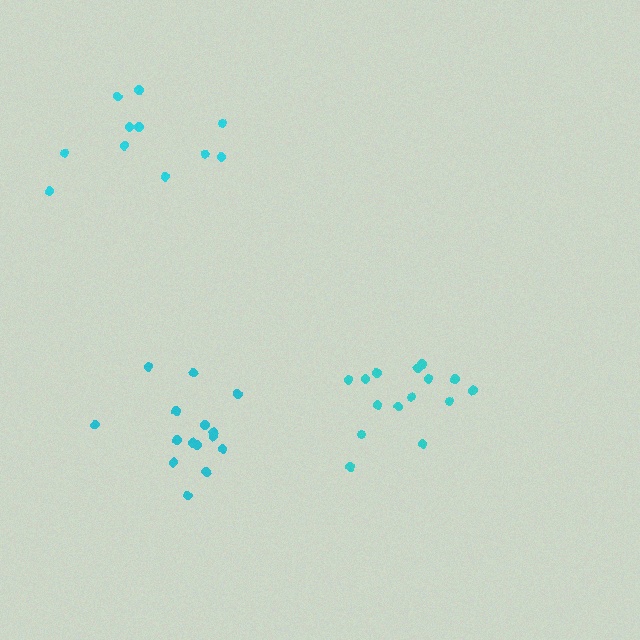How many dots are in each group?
Group 1: 15 dots, Group 2: 11 dots, Group 3: 15 dots (41 total).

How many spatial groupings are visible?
There are 3 spatial groupings.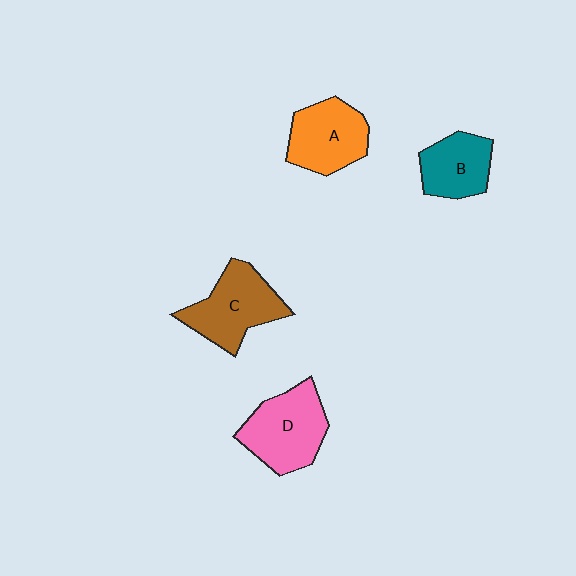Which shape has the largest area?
Shape D (pink).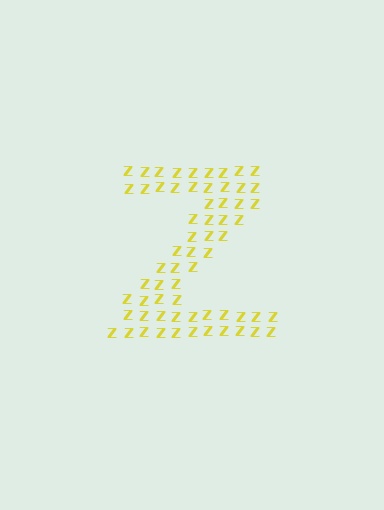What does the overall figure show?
The overall figure shows the letter Z.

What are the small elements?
The small elements are letter Z's.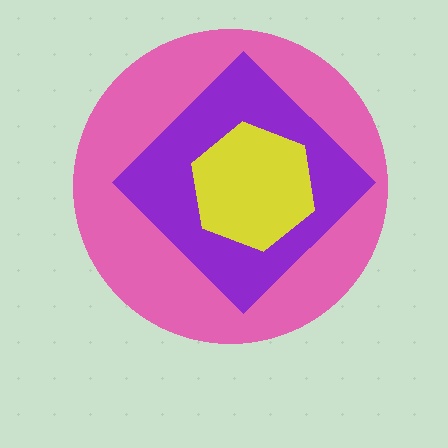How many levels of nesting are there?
3.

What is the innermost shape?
The yellow hexagon.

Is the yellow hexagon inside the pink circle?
Yes.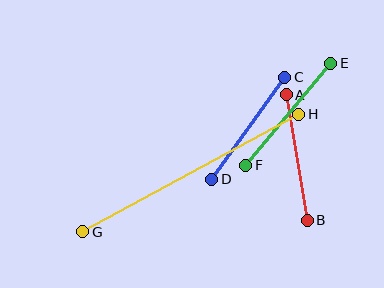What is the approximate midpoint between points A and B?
The midpoint is at approximately (297, 157) pixels.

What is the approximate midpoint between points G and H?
The midpoint is at approximately (191, 173) pixels.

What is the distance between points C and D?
The distance is approximately 125 pixels.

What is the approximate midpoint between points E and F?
The midpoint is at approximately (288, 114) pixels.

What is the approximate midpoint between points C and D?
The midpoint is at approximately (248, 128) pixels.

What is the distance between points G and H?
The distance is approximately 245 pixels.